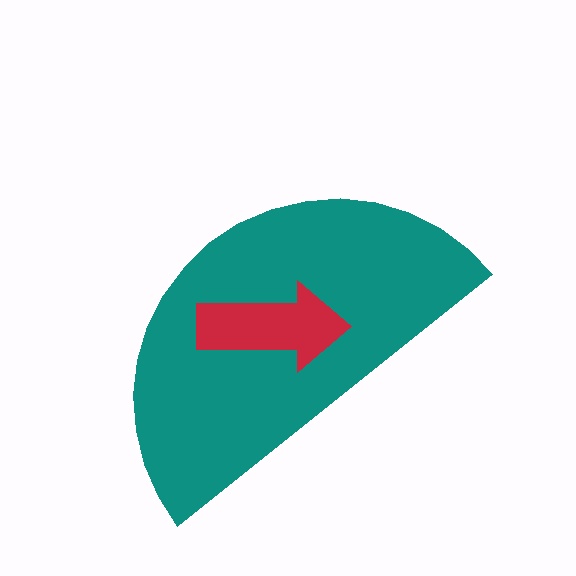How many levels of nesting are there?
2.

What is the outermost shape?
The teal semicircle.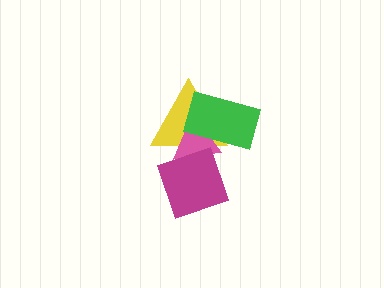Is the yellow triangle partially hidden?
Yes, it is partially covered by another shape.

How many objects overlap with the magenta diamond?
2 objects overlap with the magenta diamond.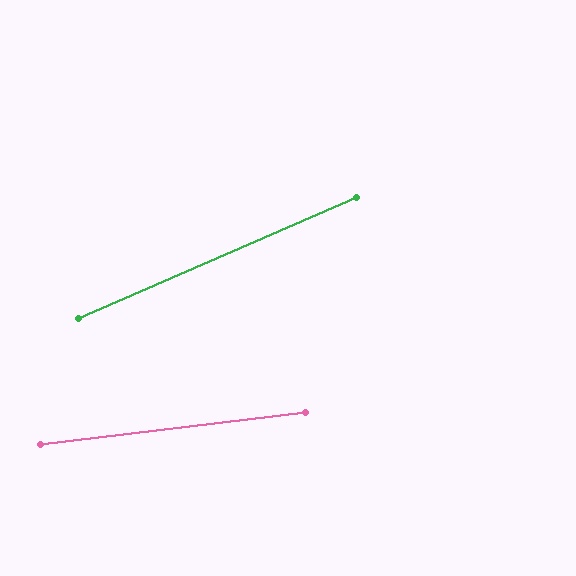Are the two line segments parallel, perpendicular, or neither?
Neither parallel nor perpendicular — they differ by about 17°.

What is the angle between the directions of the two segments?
Approximately 17 degrees.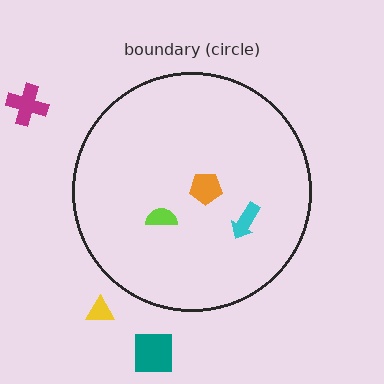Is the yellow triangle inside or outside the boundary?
Outside.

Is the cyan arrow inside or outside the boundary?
Inside.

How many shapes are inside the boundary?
3 inside, 3 outside.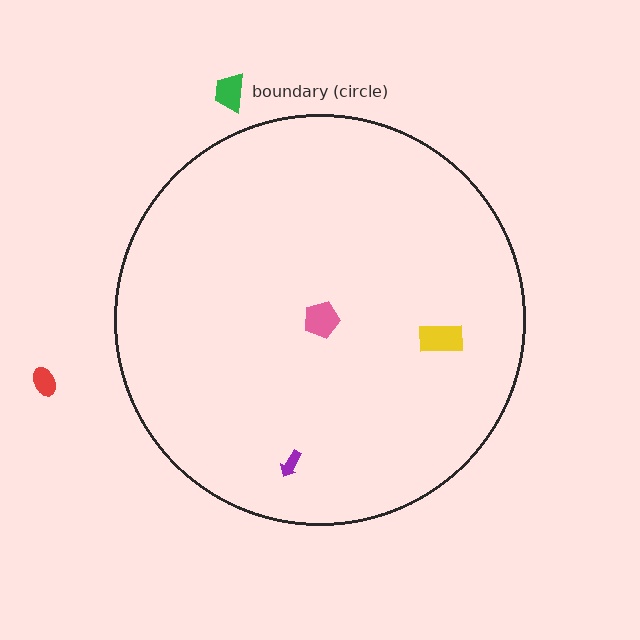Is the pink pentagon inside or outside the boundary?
Inside.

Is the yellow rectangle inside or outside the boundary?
Inside.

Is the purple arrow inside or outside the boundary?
Inside.